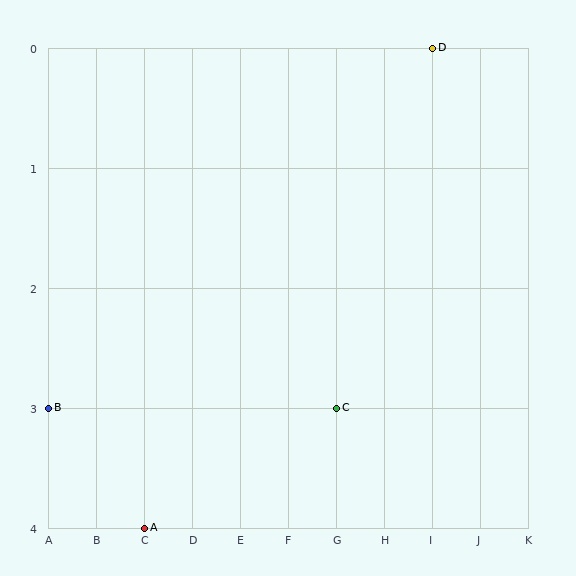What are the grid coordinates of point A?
Point A is at grid coordinates (C, 4).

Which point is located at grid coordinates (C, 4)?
Point A is at (C, 4).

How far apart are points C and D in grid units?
Points C and D are 2 columns and 3 rows apart (about 3.6 grid units diagonally).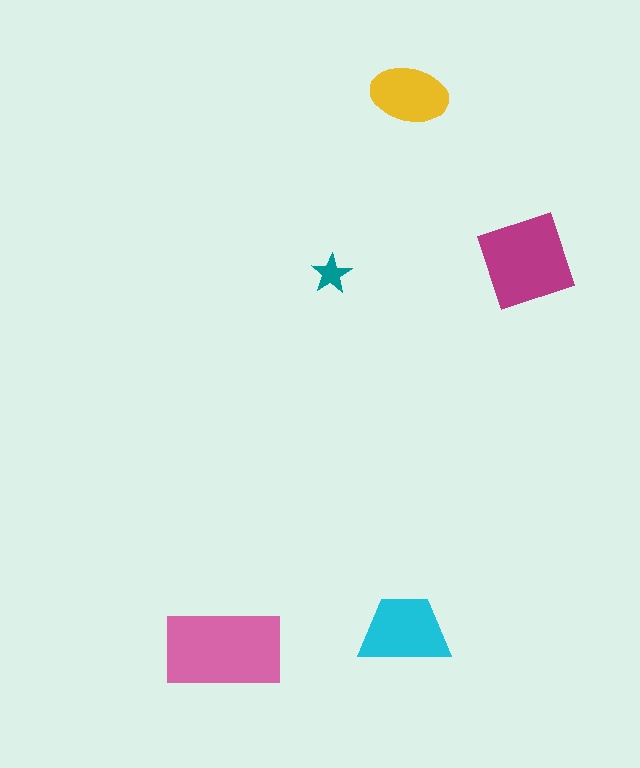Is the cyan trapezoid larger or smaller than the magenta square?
Smaller.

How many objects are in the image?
There are 5 objects in the image.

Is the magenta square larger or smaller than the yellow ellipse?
Larger.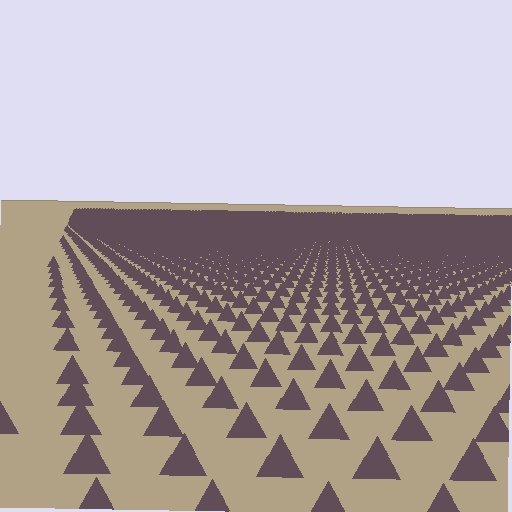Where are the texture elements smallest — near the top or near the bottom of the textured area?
Near the top.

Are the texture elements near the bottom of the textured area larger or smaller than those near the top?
Larger. Near the bottom, elements are closer to the viewer and appear at a bigger on-screen size.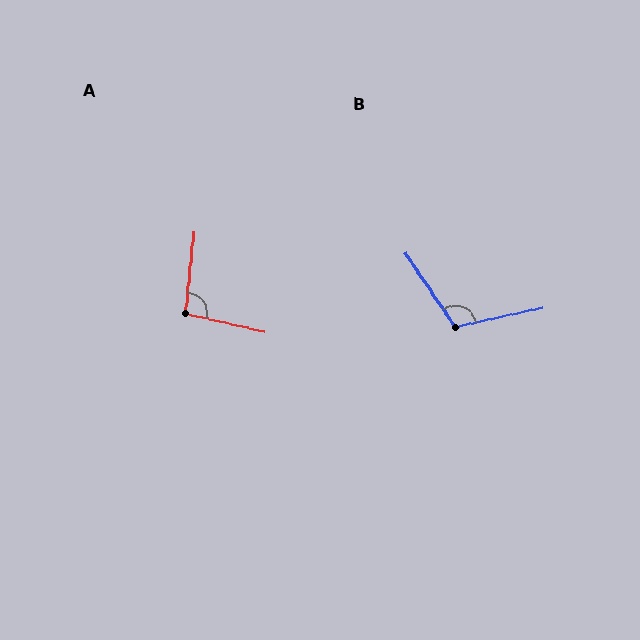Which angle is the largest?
B, at approximately 111 degrees.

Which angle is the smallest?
A, at approximately 97 degrees.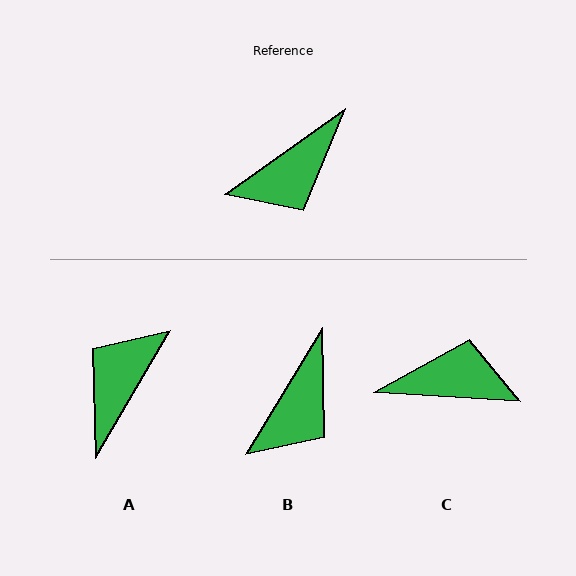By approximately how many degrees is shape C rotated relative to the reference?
Approximately 141 degrees counter-clockwise.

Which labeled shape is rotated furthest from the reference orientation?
A, about 156 degrees away.